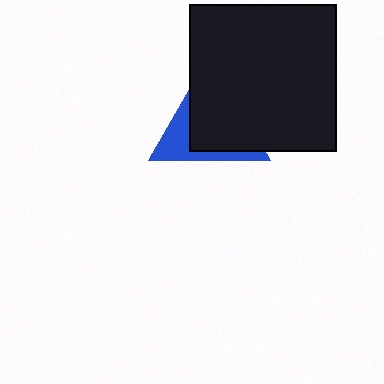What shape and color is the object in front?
The object in front is a black square.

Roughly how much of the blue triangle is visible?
A small part of it is visible (roughly 35%).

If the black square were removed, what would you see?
You would see the complete blue triangle.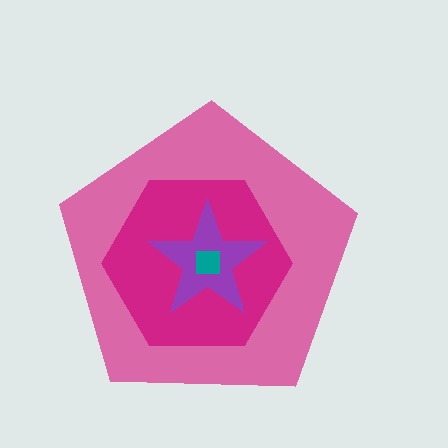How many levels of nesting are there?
4.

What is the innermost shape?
The teal square.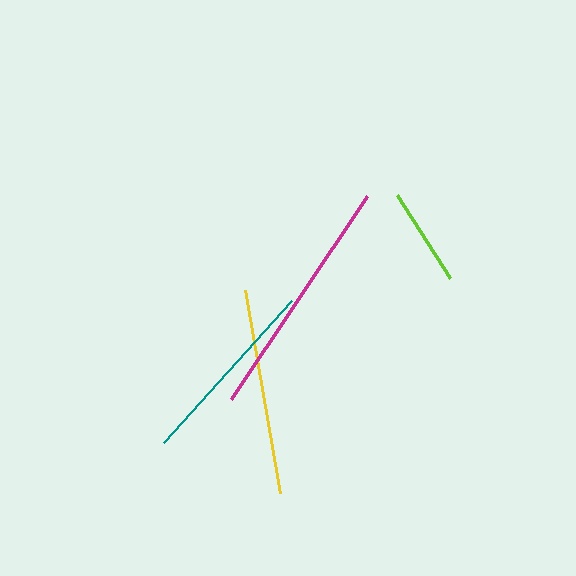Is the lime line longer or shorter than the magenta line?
The magenta line is longer than the lime line.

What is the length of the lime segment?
The lime segment is approximately 99 pixels long.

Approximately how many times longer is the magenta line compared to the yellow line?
The magenta line is approximately 1.2 times the length of the yellow line.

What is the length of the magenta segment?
The magenta segment is approximately 244 pixels long.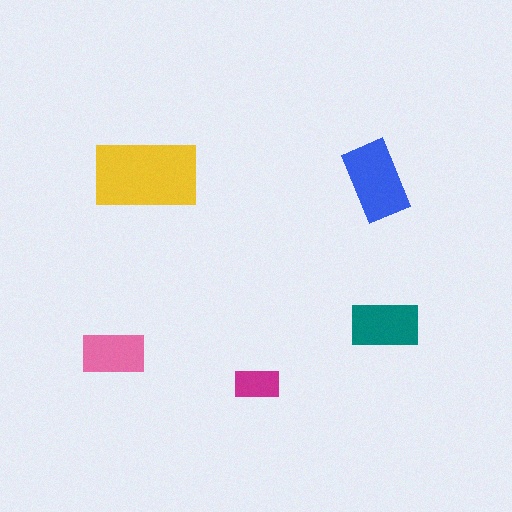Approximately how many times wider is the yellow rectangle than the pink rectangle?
About 1.5 times wider.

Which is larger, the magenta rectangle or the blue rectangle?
The blue one.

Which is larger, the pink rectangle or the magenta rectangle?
The pink one.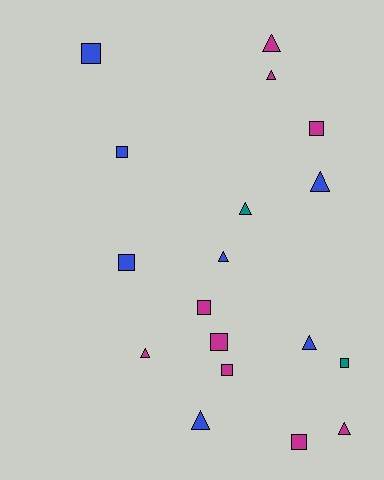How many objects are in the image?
There are 18 objects.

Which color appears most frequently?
Magenta, with 9 objects.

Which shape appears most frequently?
Square, with 9 objects.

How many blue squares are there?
There are 3 blue squares.